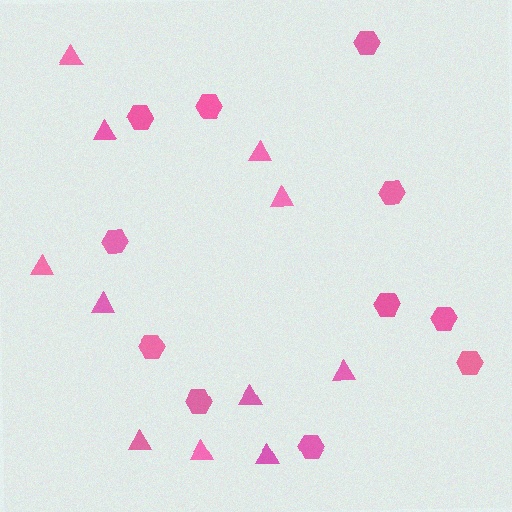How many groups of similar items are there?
There are 2 groups: one group of triangles (11) and one group of hexagons (11).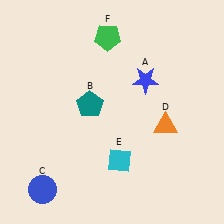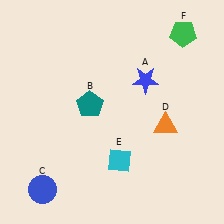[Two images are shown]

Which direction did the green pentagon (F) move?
The green pentagon (F) moved right.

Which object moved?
The green pentagon (F) moved right.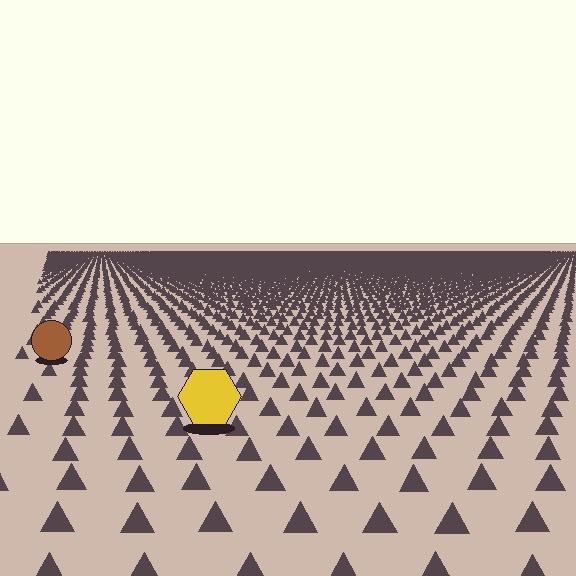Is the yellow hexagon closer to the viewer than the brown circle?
Yes. The yellow hexagon is closer — you can tell from the texture gradient: the ground texture is coarser near it.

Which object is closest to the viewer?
The yellow hexagon is closest. The texture marks near it are larger and more spread out.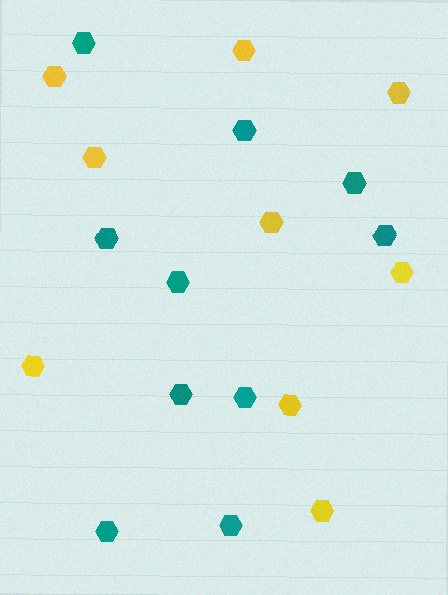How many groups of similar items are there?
There are 2 groups: one group of yellow hexagons (9) and one group of teal hexagons (10).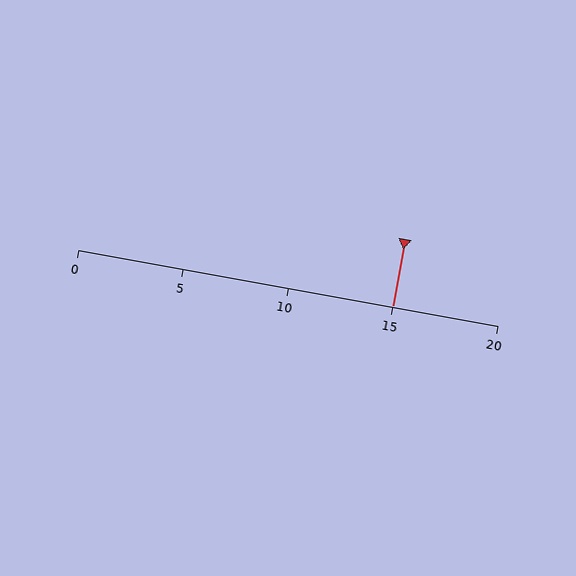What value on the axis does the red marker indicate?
The marker indicates approximately 15.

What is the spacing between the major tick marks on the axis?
The major ticks are spaced 5 apart.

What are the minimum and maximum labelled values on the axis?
The axis runs from 0 to 20.